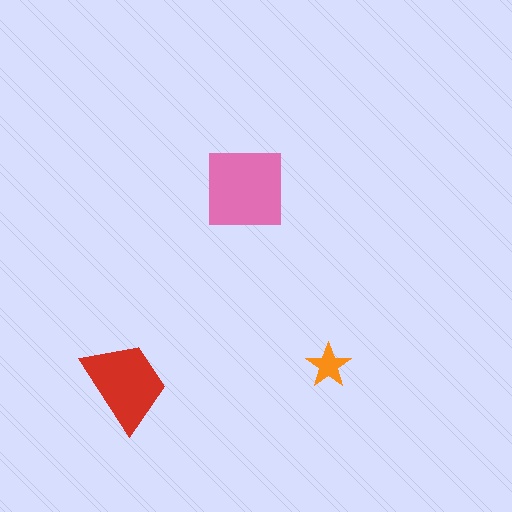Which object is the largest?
The pink square.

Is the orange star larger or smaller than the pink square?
Smaller.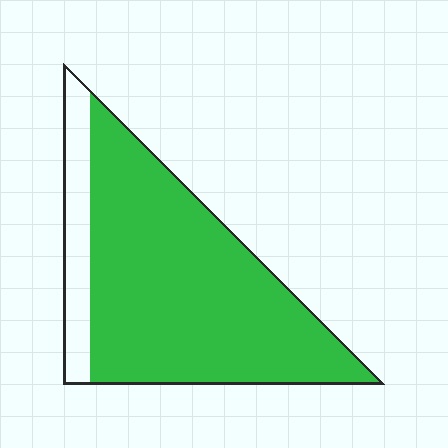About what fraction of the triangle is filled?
About five sixths (5/6).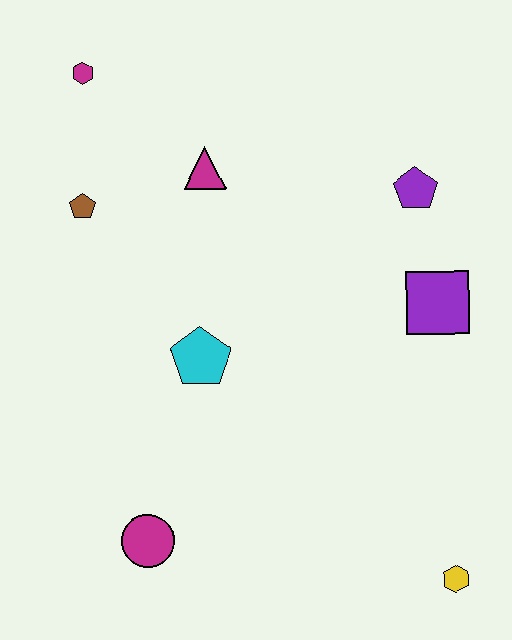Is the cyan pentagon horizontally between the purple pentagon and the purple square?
No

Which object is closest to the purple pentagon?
The purple square is closest to the purple pentagon.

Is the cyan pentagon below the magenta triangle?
Yes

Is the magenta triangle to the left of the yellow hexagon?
Yes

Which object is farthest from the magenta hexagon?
The yellow hexagon is farthest from the magenta hexagon.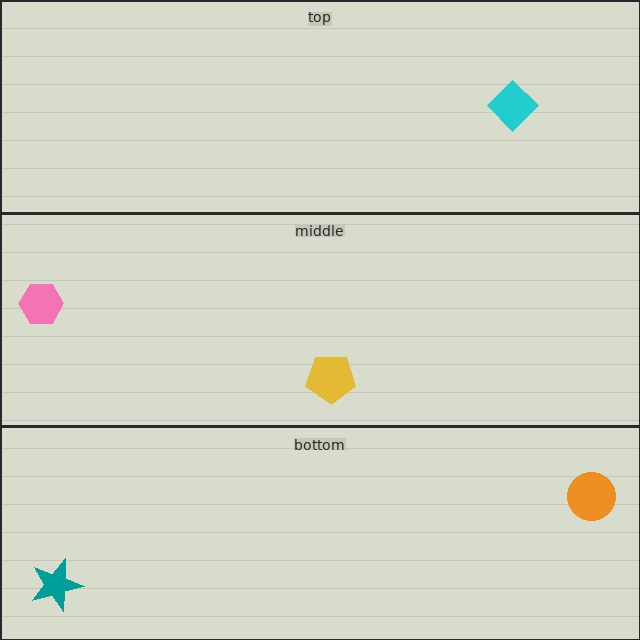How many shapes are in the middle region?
2.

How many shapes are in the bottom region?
2.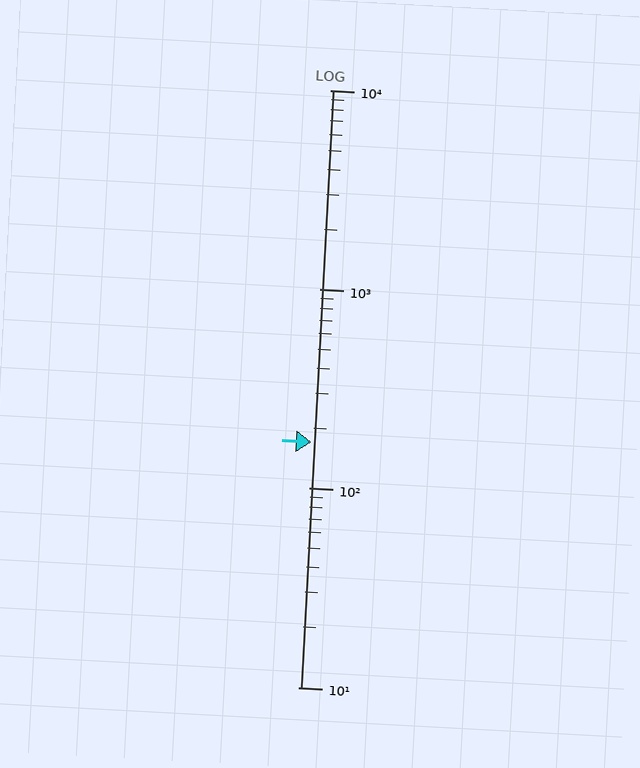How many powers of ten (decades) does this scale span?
The scale spans 3 decades, from 10 to 10000.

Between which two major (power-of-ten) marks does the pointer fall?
The pointer is between 100 and 1000.